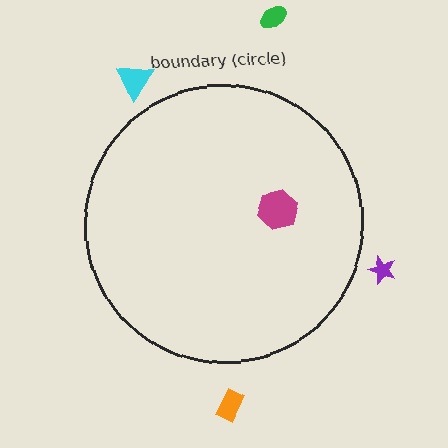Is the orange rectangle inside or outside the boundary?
Outside.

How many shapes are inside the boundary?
1 inside, 4 outside.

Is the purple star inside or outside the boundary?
Outside.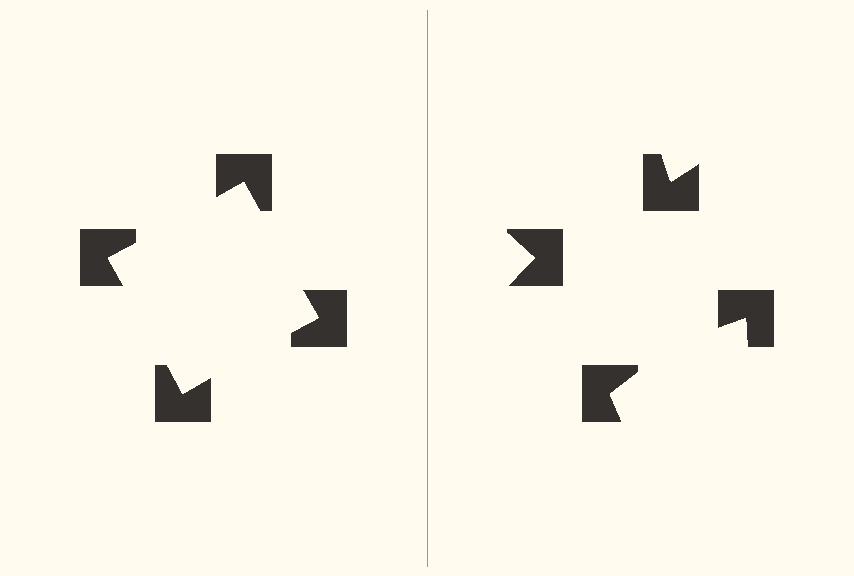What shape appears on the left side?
An illusory square.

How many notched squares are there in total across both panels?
8 — 4 on each side.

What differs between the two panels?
The notched squares are positioned identically on both sides; only the wedge orientations differ. On the left they align to a square; on the right they are misaligned.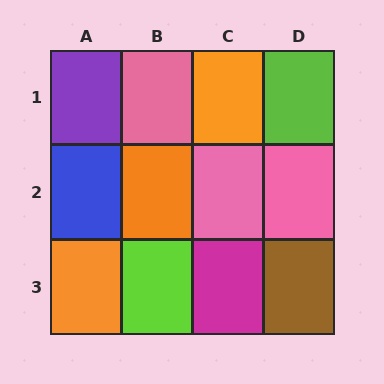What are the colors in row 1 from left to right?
Purple, pink, orange, lime.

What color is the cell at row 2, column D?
Pink.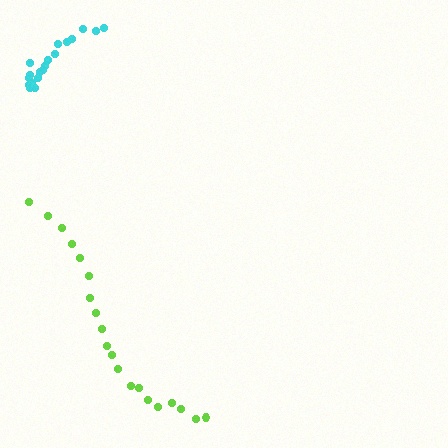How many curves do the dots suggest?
There are 2 distinct paths.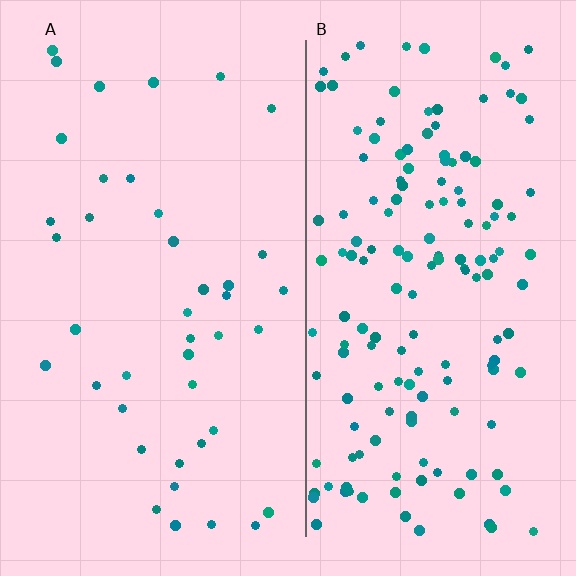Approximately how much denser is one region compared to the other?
Approximately 3.7× — region B over region A.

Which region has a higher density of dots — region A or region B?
B (the right).